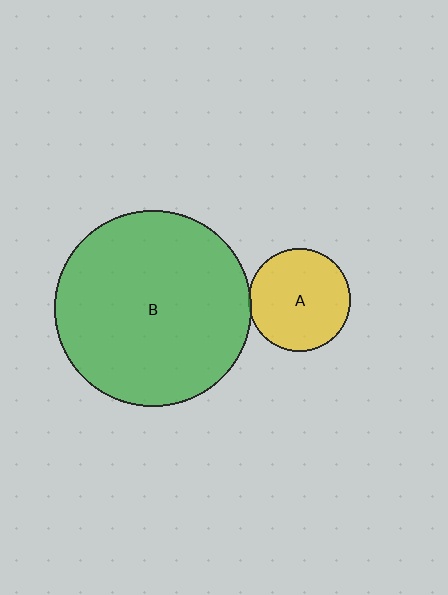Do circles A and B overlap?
Yes.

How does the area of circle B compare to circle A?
Approximately 3.7 times.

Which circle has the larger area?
Circle B (green).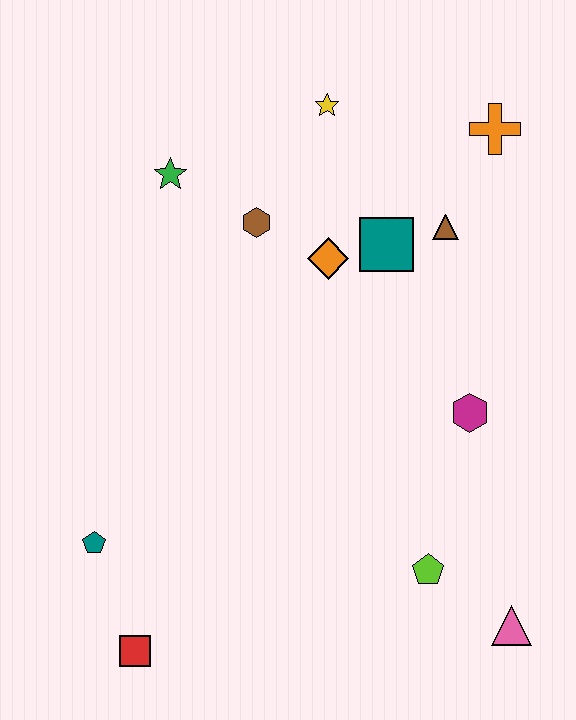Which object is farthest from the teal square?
The red square is farthest from the teal square.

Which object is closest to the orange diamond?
The teal square is closest to the orange diamond.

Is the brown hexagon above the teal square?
Yes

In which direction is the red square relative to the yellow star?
The red square is below the yellow star.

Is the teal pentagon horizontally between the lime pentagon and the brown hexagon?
No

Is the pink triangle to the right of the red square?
Yes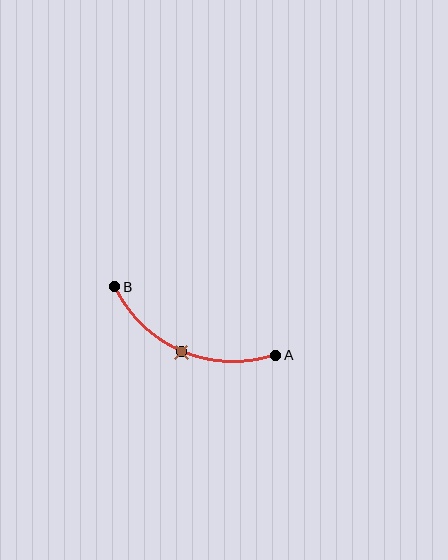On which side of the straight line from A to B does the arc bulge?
The arc bulges below the straight line connecting A and B.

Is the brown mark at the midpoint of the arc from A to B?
Yes. The brown mark lies on the arc at equal arc-length from both A and B — it is the arc midpoint.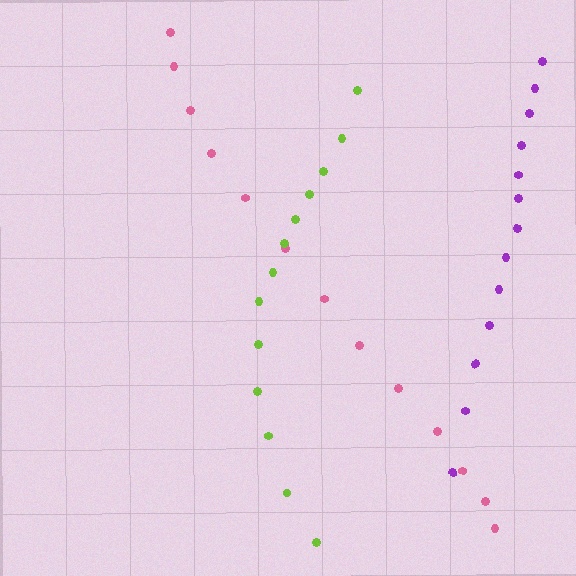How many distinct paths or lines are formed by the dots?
There are 3 distinct paths.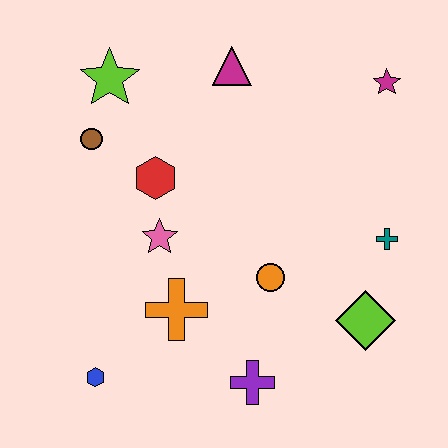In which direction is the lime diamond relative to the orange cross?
The lime diamond is to the right of the orange cross.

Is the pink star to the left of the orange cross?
Yes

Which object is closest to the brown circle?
The lime star is closest to the brown circle.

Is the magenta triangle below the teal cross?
No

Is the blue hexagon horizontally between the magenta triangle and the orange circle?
No